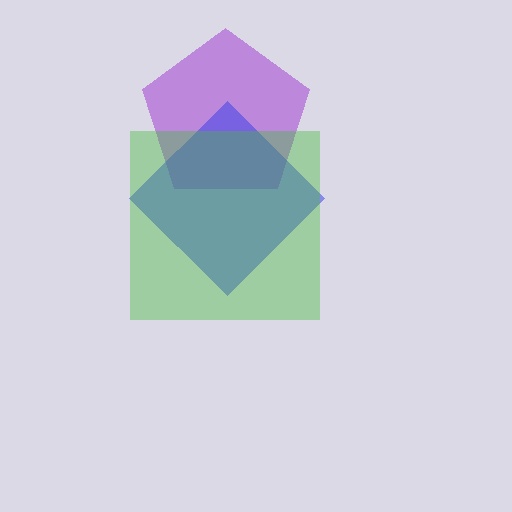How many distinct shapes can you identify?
There are 3 distinct shapes: a purple pentagon, a blue diamond, a green square.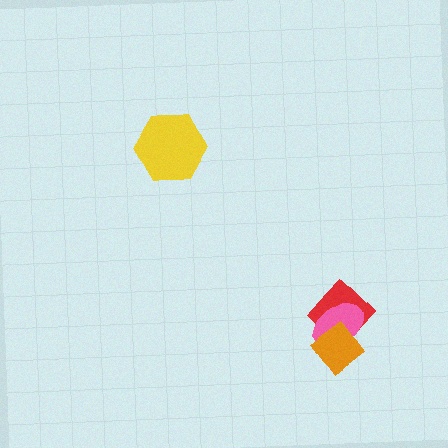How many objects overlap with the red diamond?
2 objects overlap with the red diamond.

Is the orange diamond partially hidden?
No, no other shape covers it.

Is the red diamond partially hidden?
Yes, it is partially covered by another shape.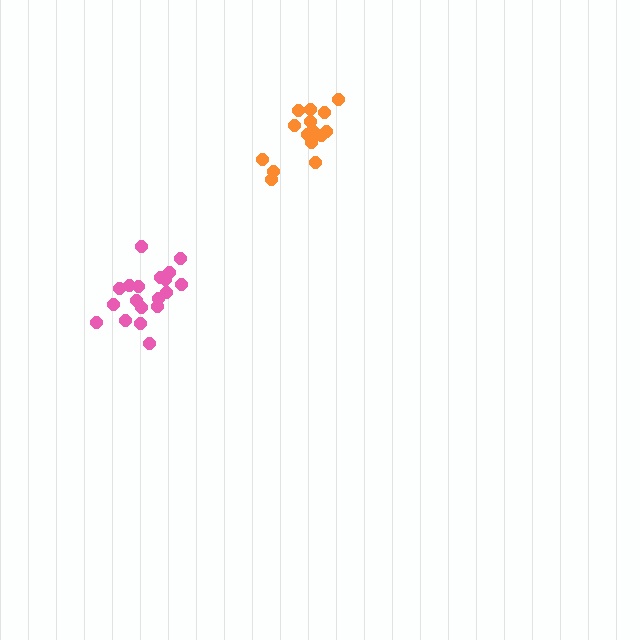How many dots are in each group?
Group 1: 20 dots, Group 2: 15 dots (35 total).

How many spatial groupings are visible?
There are 2 spatial groupings.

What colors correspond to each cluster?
The clusters are colored: pink, orange.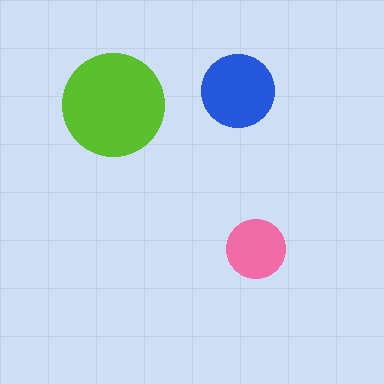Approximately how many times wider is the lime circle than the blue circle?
About 1.5 times wider.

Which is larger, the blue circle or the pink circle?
The blue one.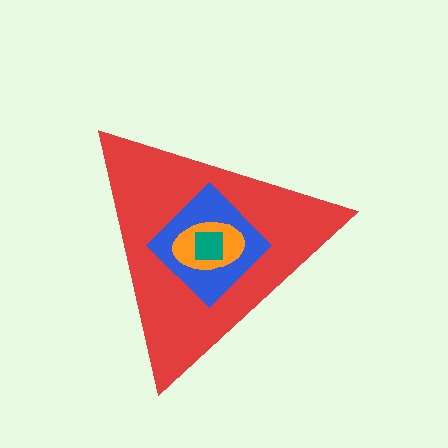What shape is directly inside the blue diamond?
The orange ellipse.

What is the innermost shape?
The teal square.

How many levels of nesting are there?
4.